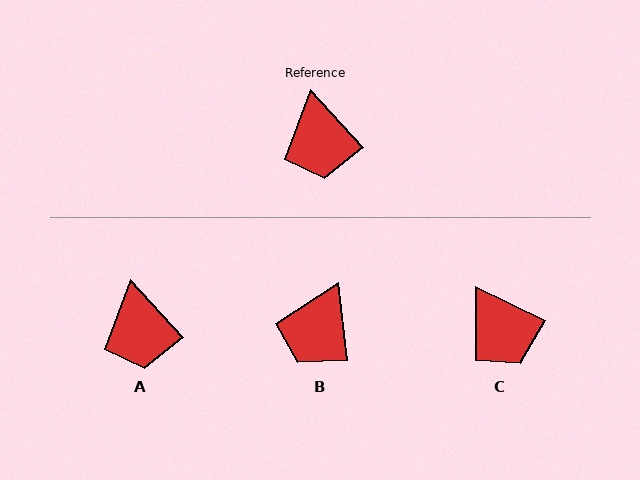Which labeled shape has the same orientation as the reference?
A.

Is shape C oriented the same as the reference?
No, it is off by about 21 degrees.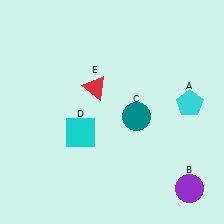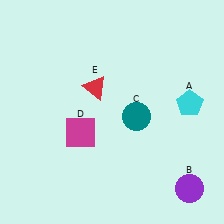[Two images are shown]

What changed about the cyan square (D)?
In Image 1, D is cyan. In Image 2, it changed to magenta.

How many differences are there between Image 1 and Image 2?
There is 1 difference between the two images.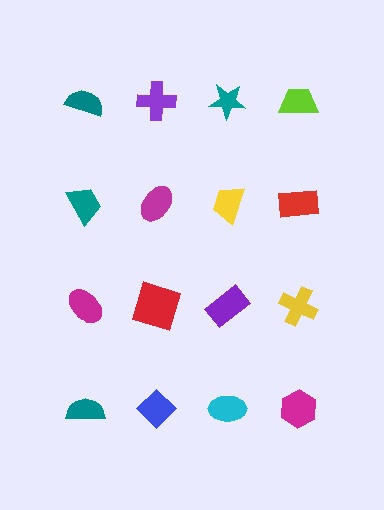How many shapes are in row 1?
4 shapes.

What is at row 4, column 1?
A teal semicircle.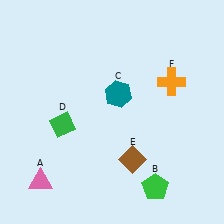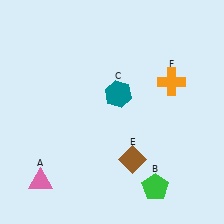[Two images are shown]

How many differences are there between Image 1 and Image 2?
There is 1 difference between the two images.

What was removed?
The green diamond (D) was removed in Image 2.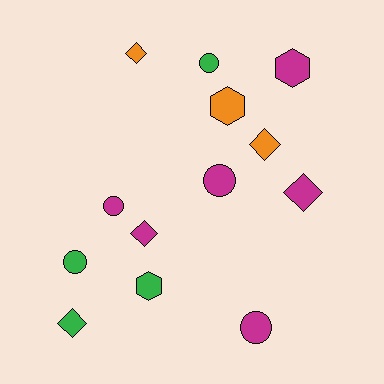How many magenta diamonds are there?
There are 2 magenta diamonds.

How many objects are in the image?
There are 13 objects.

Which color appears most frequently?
Magenta, with 6 objects.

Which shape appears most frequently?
Circle, with 5 objects.